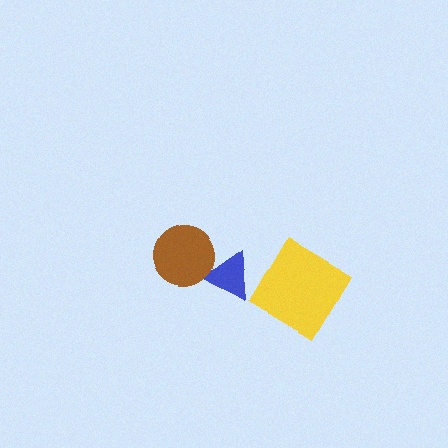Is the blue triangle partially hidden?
Yes, it is partially covered by another shape.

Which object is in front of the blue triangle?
The brown circle is in front of the blue triangle.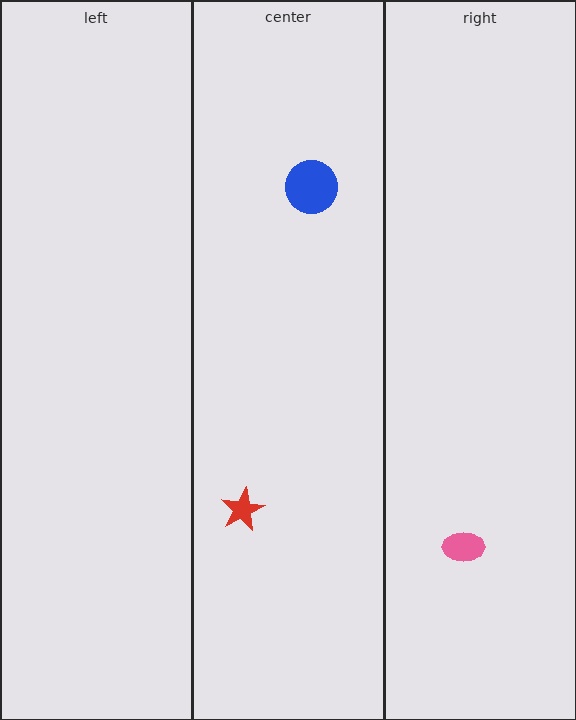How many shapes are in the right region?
1.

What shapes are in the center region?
The red star, the blue circle.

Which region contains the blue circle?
The center region.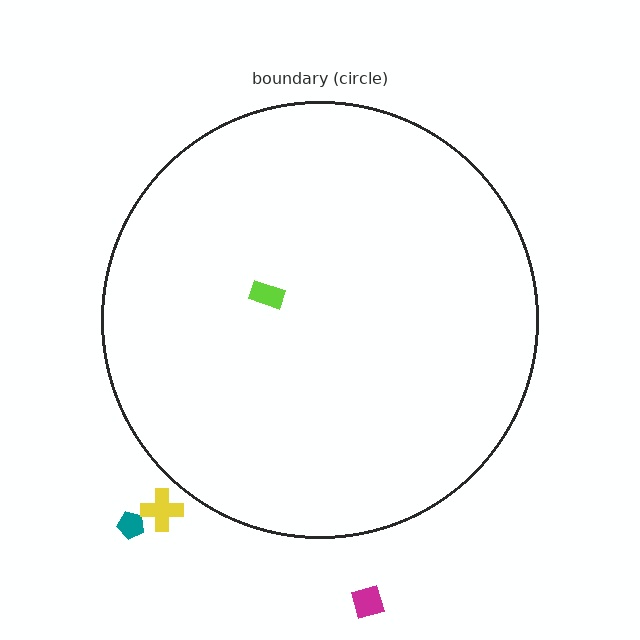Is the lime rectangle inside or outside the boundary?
Inside.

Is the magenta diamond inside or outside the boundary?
Outside.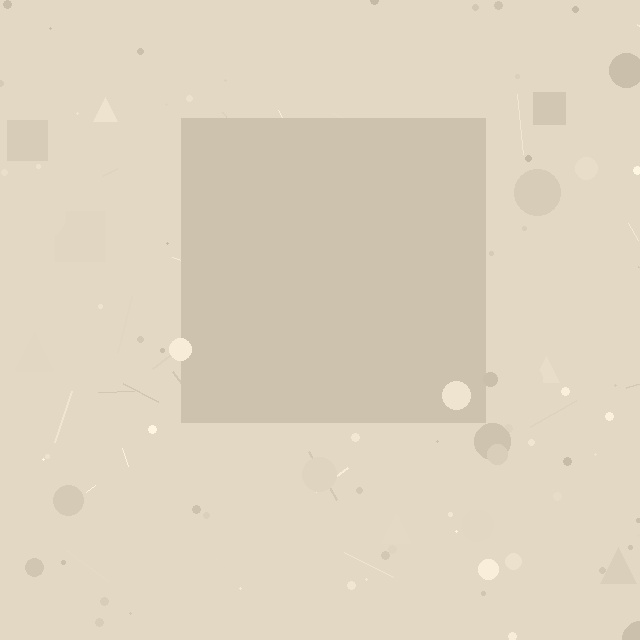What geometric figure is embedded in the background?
A square is embedded in the background.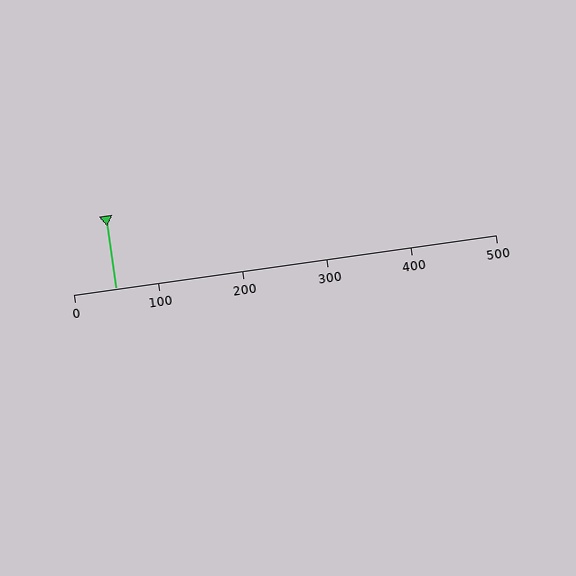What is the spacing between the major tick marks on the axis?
The major ticks are spaced 100 apart.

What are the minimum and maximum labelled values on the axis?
The axis runs from 0 to 500.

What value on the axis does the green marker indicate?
The marker indicates approximately 50.